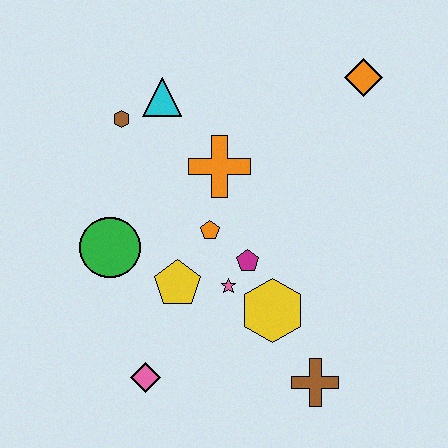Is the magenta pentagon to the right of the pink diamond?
Yes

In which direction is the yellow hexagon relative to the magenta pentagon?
The yellow hexagon is below the magenta pentagon.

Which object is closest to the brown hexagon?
The cyan triangle is closest to the brown hexagon.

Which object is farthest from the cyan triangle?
The brown cross is farthest from the cyan triangle.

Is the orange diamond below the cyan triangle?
No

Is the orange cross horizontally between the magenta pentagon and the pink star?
No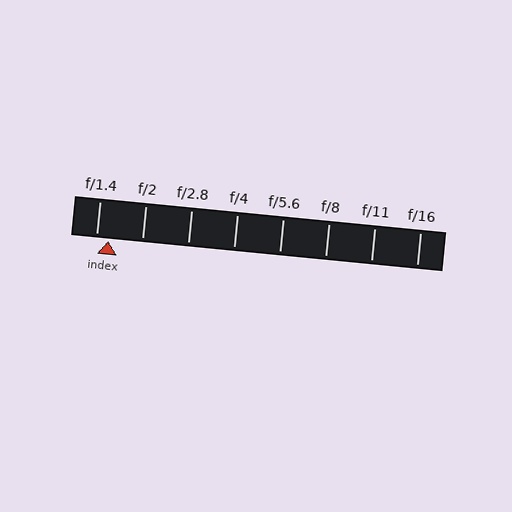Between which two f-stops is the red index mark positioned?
The index mark is between f/1.4 and f/2.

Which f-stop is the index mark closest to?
The index mark is closest to f/1.4.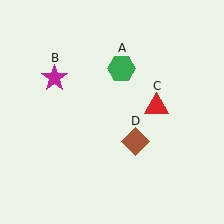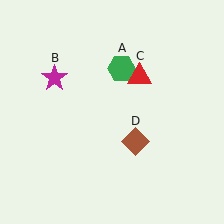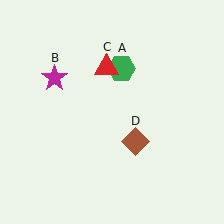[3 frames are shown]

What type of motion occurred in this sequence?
The red triangle (object C) rotated counterclockwise around the center of the scene.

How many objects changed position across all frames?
1 object changed position: red triangle (object C).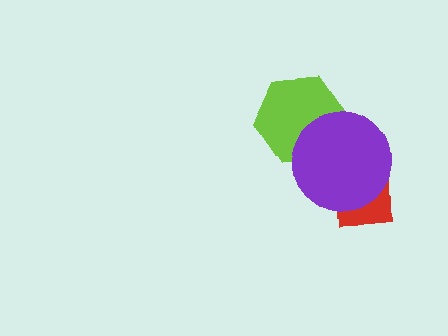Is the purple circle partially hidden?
No, no other shape covers it.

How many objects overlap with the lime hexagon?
1 object overlaps with the lime hexagon.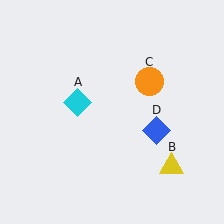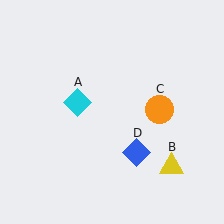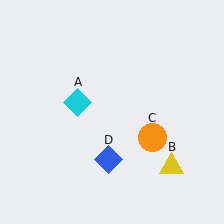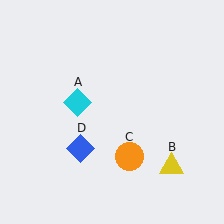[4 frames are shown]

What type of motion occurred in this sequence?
The orange circle (object C), blue diamond (object D) rotated clockwise around the center of the scene.